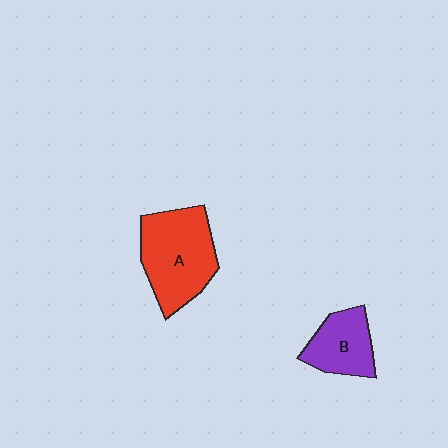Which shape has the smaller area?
Shape B (purple).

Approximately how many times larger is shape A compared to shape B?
Approximately 1.7 times.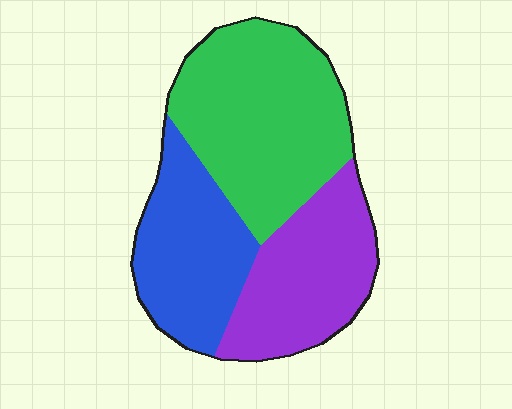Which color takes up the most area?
Green, at roughly 45%.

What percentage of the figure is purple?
Purple takes up between a quarter and a half of the figure.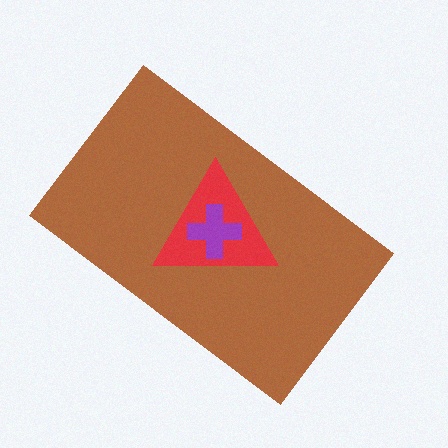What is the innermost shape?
The purple cross.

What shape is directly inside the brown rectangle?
The red triangle.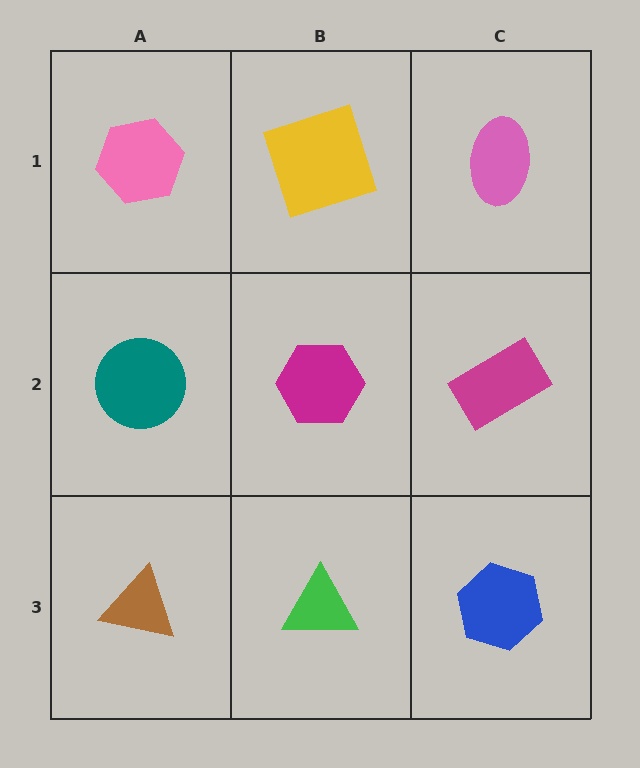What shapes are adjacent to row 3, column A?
A teal circle (row 2, column A), a green triangle (row 3, column B).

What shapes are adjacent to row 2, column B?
A yellow square (row 1, column B), a green triangle (row 3, column B), a teal circle (row 2, column A), a magenta rectangle (row 2, column C).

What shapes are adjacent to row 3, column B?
A magenta hexagon (row 2, column B), a brown triangle (row 3, column A), a blue hexagon (row 3, column C).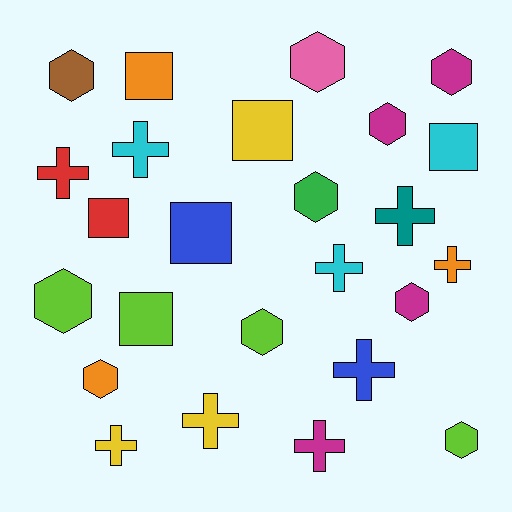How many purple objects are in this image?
There are no purple objects.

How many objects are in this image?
There are 25 objects.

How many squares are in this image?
There are 6 squares.